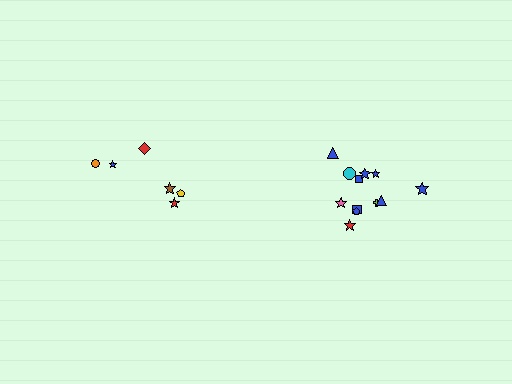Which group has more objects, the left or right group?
The right group.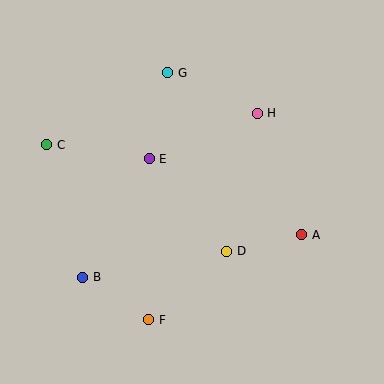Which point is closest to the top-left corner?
Point C is closest to the top-left corner.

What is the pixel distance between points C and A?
The distance between C and A is 270 pixels.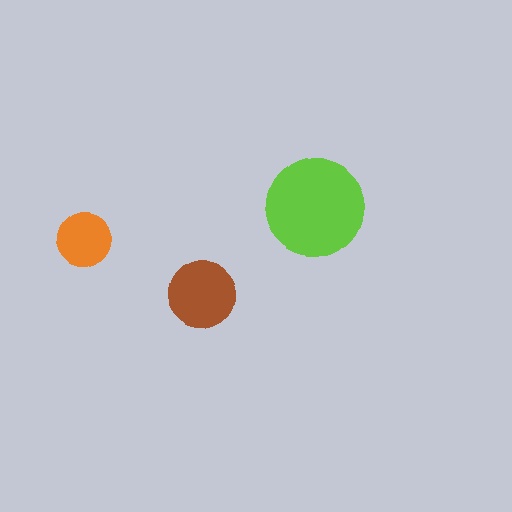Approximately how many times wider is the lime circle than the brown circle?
About 1.5 times wider.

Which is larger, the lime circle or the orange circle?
The lime one.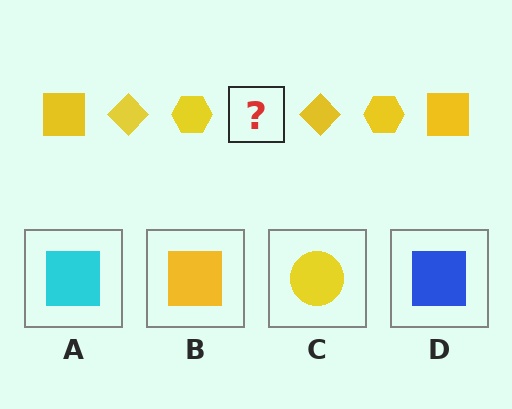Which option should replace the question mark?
Option B.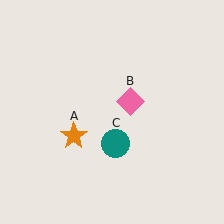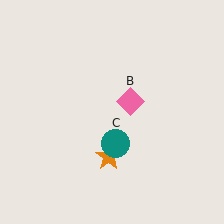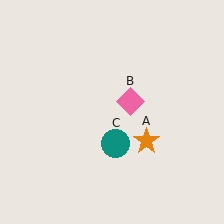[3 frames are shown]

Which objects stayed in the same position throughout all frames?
Pink diamond (object B) and teal circle (object C) remained stationary.